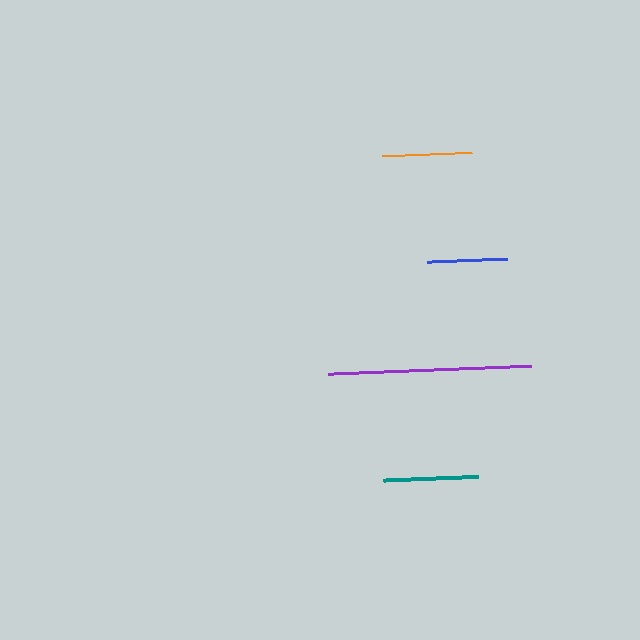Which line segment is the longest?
The purple line is the longest at approximately 202 pixels.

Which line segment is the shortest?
The blue line is the shortest at approximately 80 pixels.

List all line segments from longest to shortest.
From longest to shortest: purple, teal, orange, blue.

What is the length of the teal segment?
The teal segment is approximately 95 pixels long.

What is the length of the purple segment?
The purple segment is approximately 202 pixels long.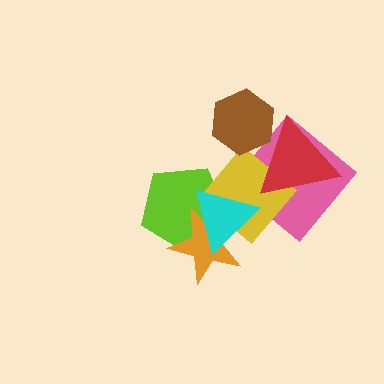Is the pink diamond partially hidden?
Yes, it is partially covered by another shape.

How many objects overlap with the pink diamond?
2 objects overlap with the pink diamond.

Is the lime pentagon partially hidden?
Yes, it is partially covered by another shape.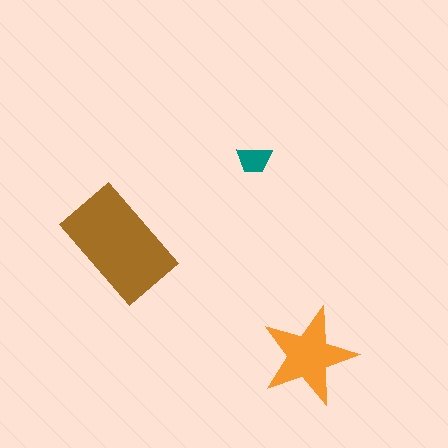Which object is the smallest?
The teal trapezoid.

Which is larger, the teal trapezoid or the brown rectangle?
The brown rectangle.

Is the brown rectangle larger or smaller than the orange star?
Larger.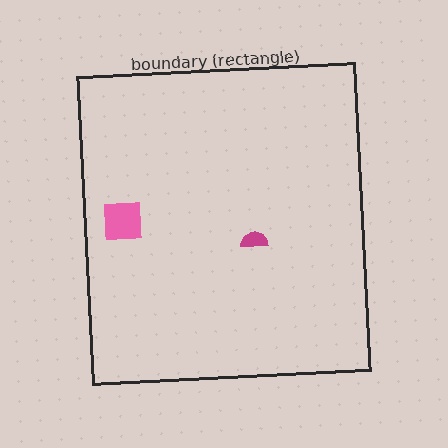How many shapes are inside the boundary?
2 inside, 0 outside.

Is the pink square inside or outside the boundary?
Inside.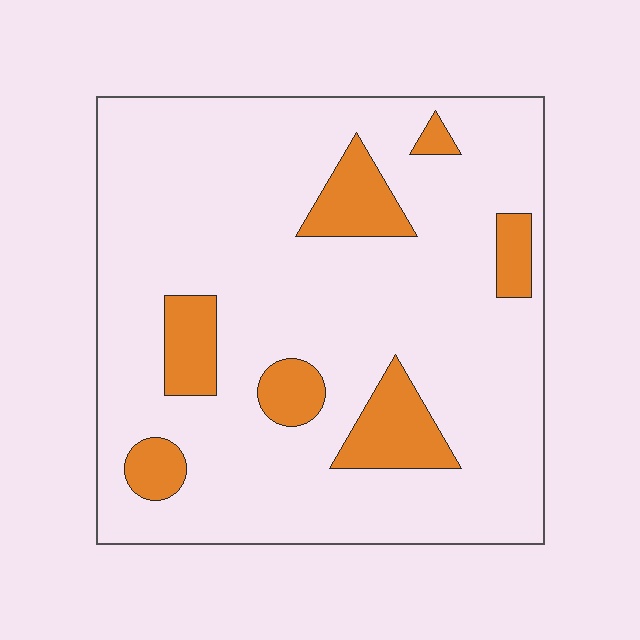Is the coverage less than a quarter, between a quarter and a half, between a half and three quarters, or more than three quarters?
Less than a quarter.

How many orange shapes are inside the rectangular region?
7.